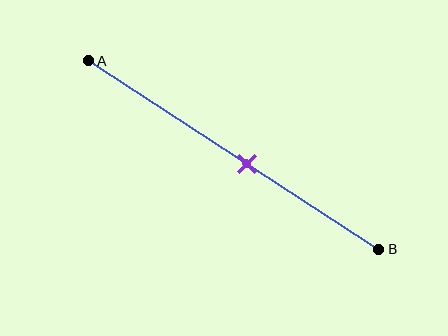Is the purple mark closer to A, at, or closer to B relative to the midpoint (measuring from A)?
The purple mark is closer to point B than the midpoint of segment AB.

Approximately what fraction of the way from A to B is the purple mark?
The purple mark is approximately 55% of the way from A to B.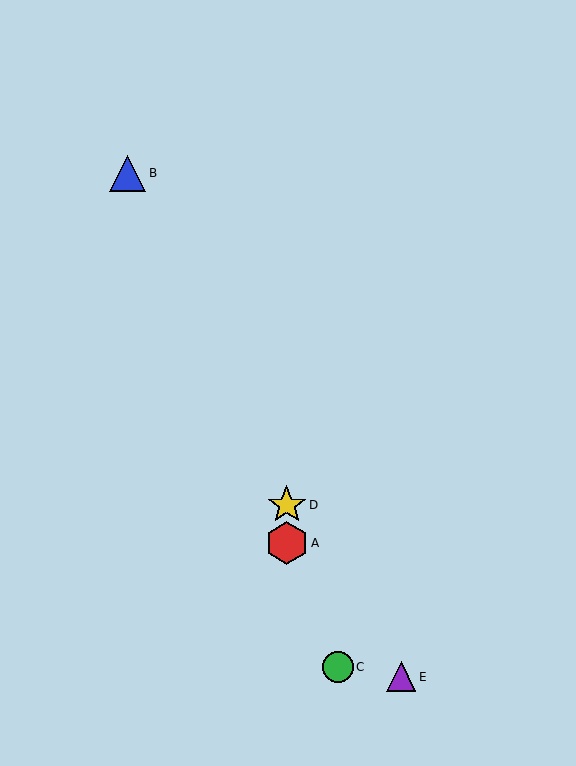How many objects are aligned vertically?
2 objects (A, D) are aligned vertically.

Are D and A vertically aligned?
Yes, both are at x≈287.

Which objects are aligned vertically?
Objects A, D are aligned vertically.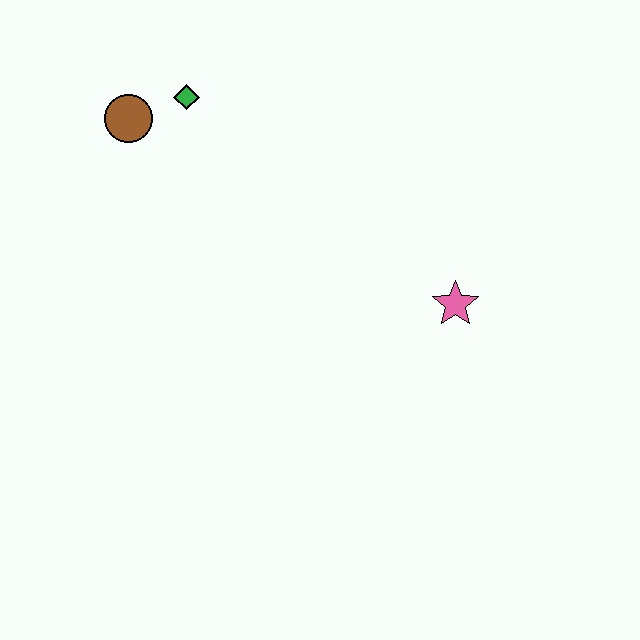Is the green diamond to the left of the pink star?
Yes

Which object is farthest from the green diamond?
The pink star is farthest from the green diamond.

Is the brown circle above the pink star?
Yes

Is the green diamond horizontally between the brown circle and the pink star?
Yes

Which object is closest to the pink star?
The green diamond is closest to the pink star.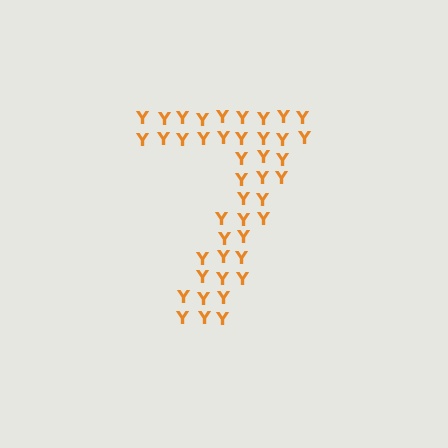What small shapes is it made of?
It is made of small letter Y's.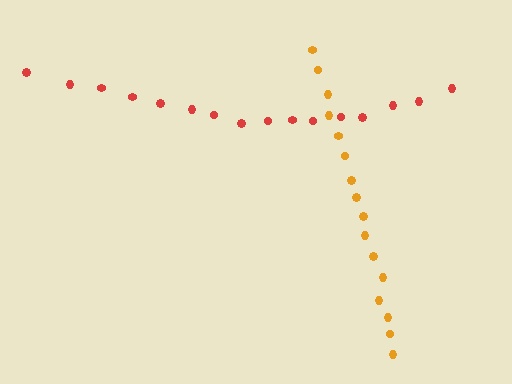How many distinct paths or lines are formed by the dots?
There are 2 distinct paths.